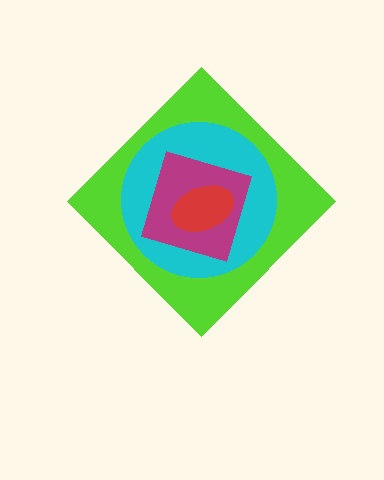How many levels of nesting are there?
4.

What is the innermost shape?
The red ellipse.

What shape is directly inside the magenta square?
The red ellipse.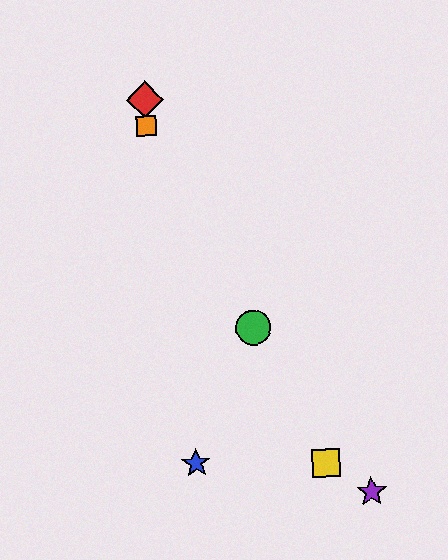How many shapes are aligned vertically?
2 shapes (the red diamond, the orange square) are aligned vertically.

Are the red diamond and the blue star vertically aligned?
No, the red diamond is at x≈145 and the blue star is at x≈196.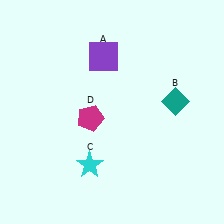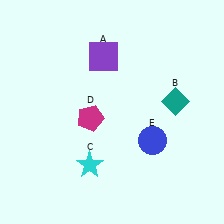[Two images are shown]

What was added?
A blue circle (E) was added in Image 2.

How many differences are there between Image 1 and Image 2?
There is 1 difference between the two images.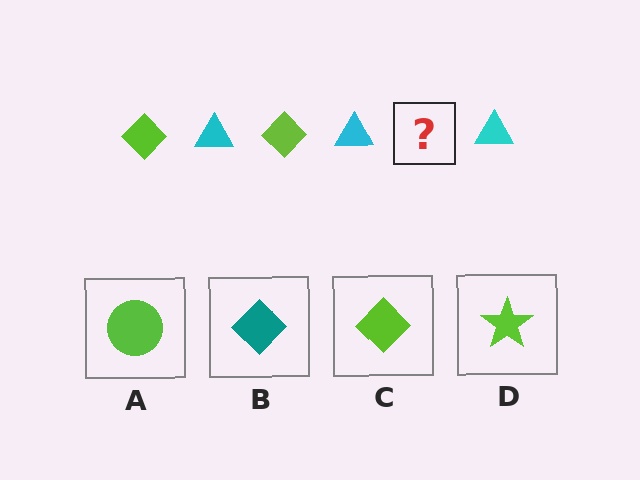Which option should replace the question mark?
Option C.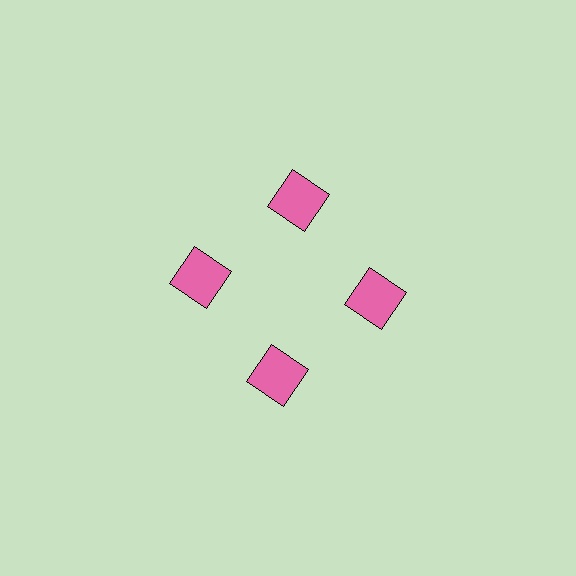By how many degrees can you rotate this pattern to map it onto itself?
The pattern maps onto itself every 90 degrees of rotation.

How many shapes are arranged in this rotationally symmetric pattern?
There are 4 shapes, arranged in 4 groups of 1.